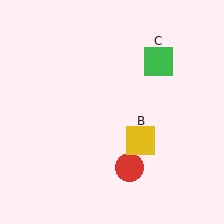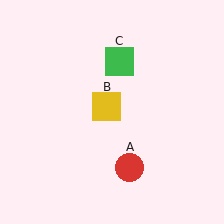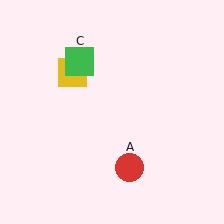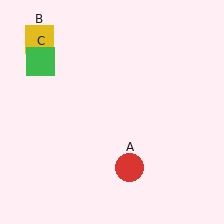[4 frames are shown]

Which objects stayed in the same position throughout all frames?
Red circle (object A) remained stationary.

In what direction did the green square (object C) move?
The green square (object C) moved left.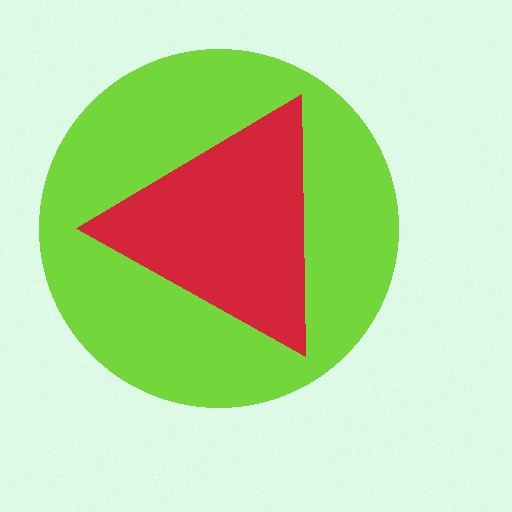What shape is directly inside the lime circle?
The red triangle.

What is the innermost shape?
The red triangle.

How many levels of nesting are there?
2.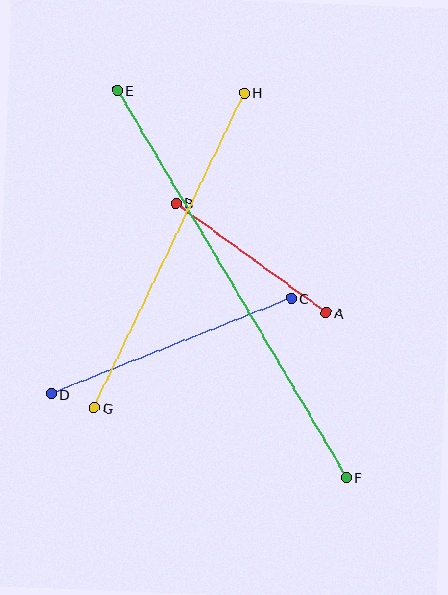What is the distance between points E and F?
The distance is approximately 450 pixels.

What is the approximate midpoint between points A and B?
The midpoint is at approximately (251, 258) pixels.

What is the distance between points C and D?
The distance is approximately 258 pixels.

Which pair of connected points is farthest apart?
Points E and F are farthest apart.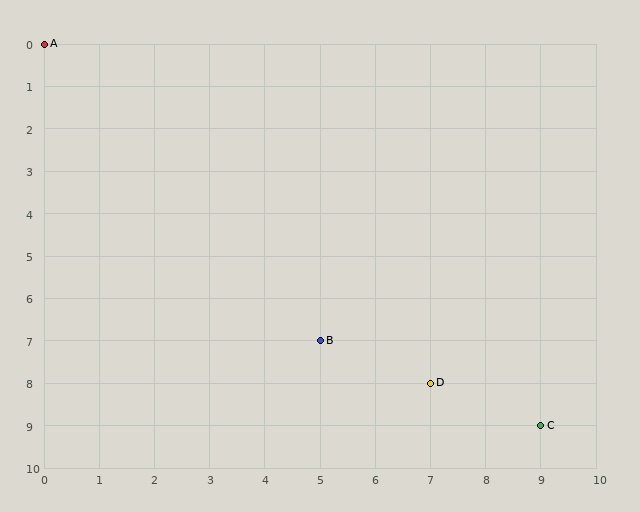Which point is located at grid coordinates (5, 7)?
Point B is at (5, 7).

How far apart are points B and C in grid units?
Points B and C are 4 columns and 2 rows apart (about 4.5 grid units diagonally).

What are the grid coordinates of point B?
Point B is at grid coordinates (5, 7).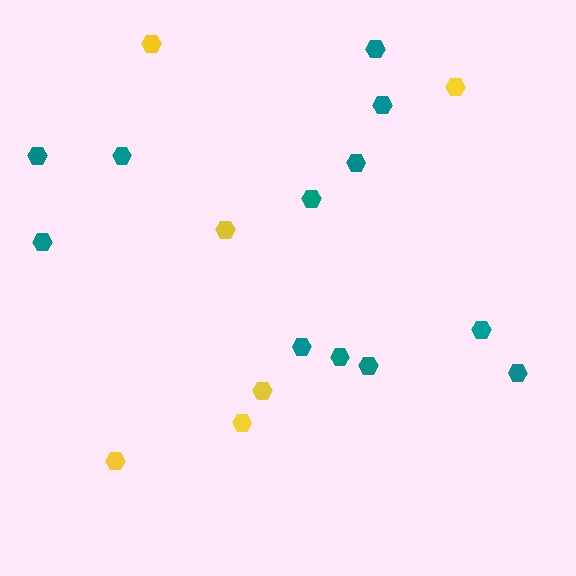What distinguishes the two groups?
There are 2 groups: one group of yellow hexagons (6) and one group of teal hexagons (12).